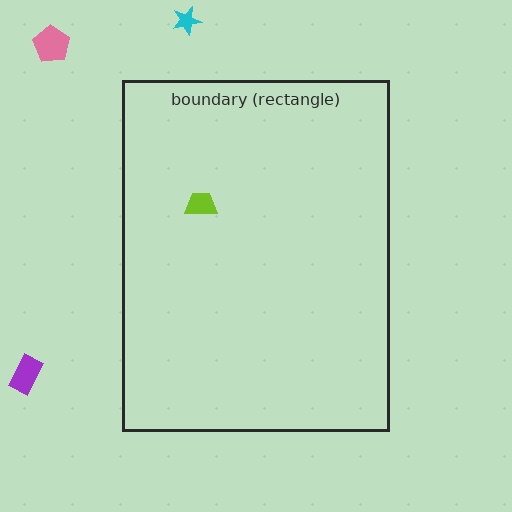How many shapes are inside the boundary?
1 inside, 3 outside.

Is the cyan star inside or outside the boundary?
Outside.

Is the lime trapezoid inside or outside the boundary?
Inside.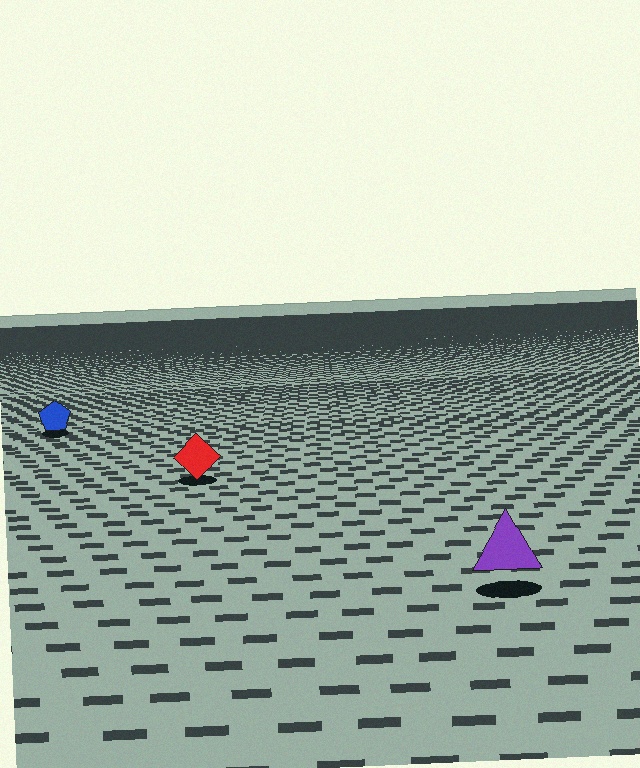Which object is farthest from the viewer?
The blue pentagon is farthest from the viewer. It appears smaller and the ground texture around it is denser.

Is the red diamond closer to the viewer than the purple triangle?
No. The purple triangle is closer — you can tell from the texture gradient: the ground texture is coarser near it.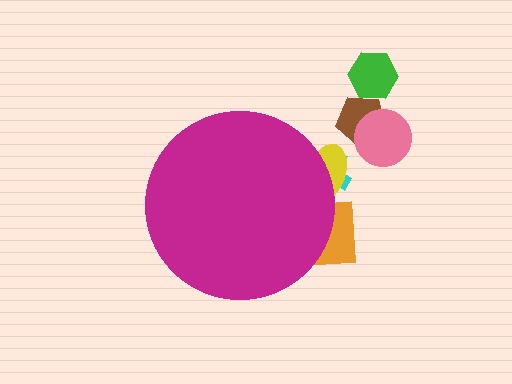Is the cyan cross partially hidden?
Yes, the cyan cross is partially hidden behind the magenta circle.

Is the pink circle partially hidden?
No, the pink circle is fully visible.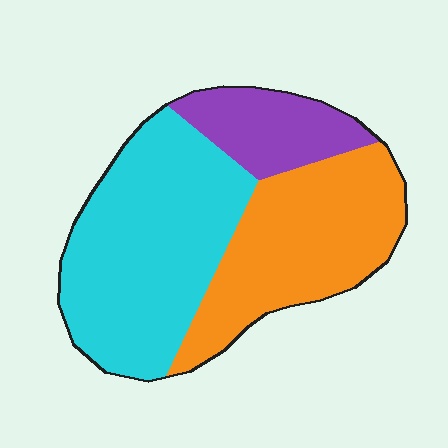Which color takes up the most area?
Cyan, at roughly 45%.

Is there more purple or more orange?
Orange.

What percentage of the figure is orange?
Orange covers 37% of the figure.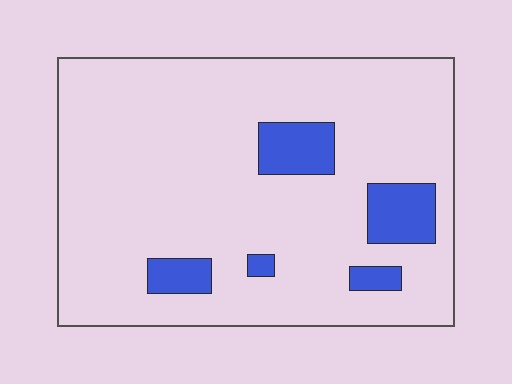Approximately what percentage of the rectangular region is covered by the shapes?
Approximately 10%.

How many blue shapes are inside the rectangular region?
5.